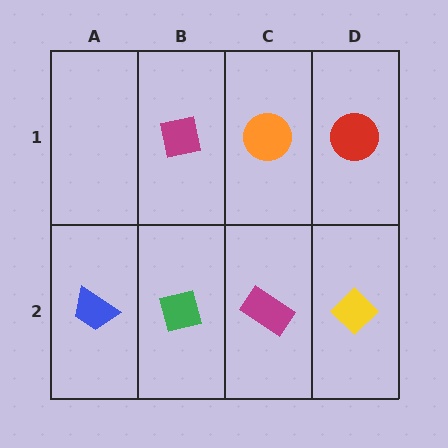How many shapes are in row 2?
4 shapes.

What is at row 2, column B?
A green square.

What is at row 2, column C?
A magenta rectangle.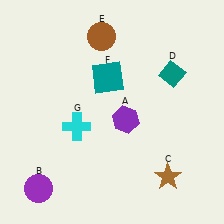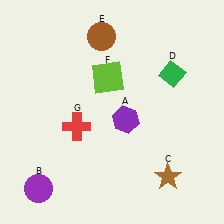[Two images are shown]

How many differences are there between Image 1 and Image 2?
There are 3 differences between the two images.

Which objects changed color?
D changed from teal to green. F changed from teal to lime. G changed from cyan to red.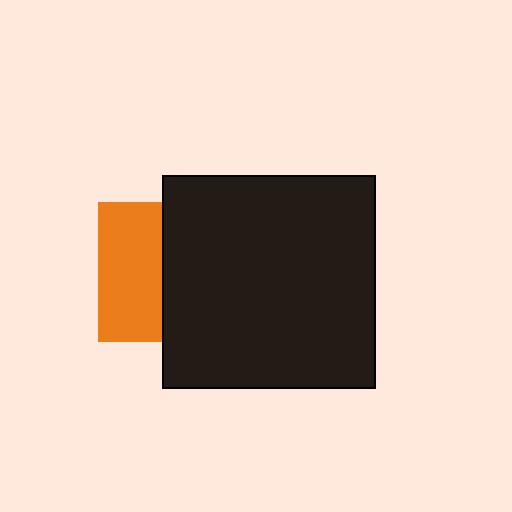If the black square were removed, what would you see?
You would see the complete orange square.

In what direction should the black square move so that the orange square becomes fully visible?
The black square should move right. That is the shortest direction to clear the overlap and leave the orange square fully visible.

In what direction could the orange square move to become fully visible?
The orange square could move left. That would shift it out from behind the black square entirely.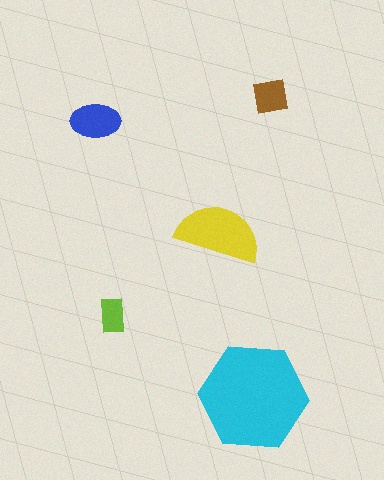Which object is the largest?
The cyan hexagon.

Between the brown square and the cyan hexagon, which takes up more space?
The cyan hexagon.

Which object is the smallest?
The lime rectangle.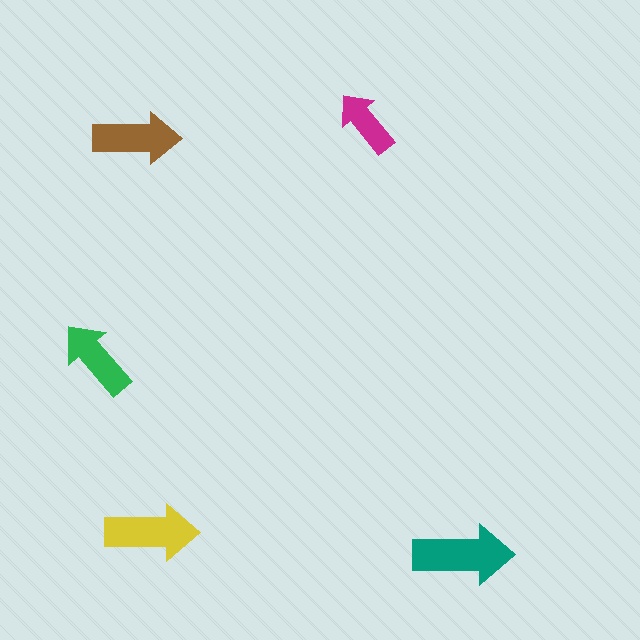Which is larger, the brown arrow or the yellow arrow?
The yellow one.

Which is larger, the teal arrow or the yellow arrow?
The teal one.